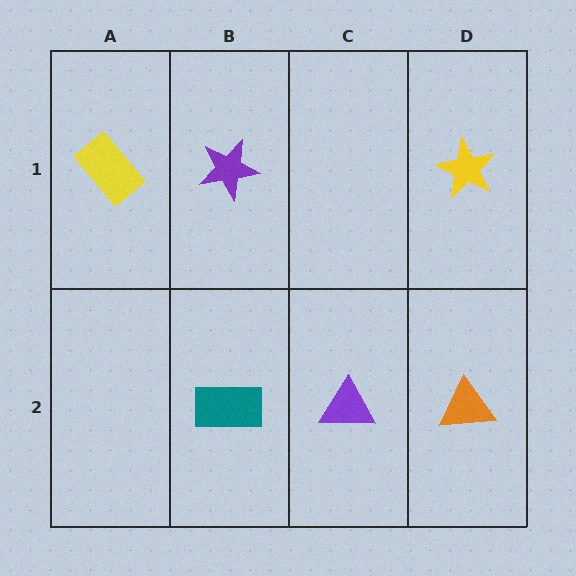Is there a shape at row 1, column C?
No, that cell is empty.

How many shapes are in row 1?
3 shapes.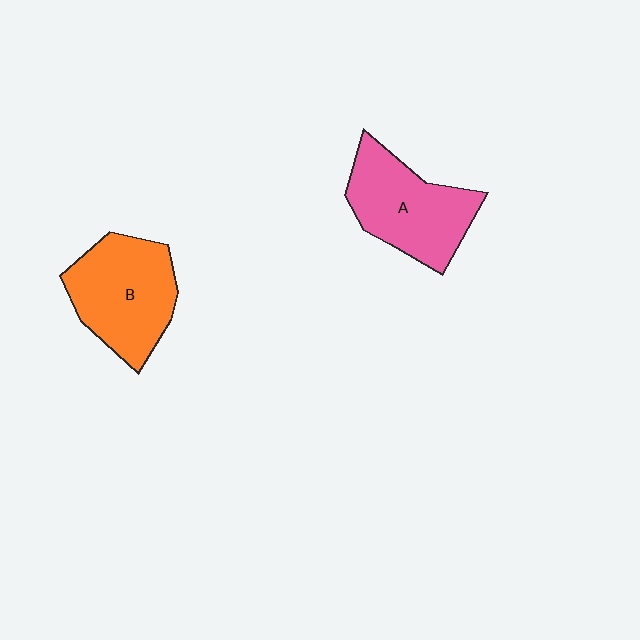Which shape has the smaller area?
Shape A (pink).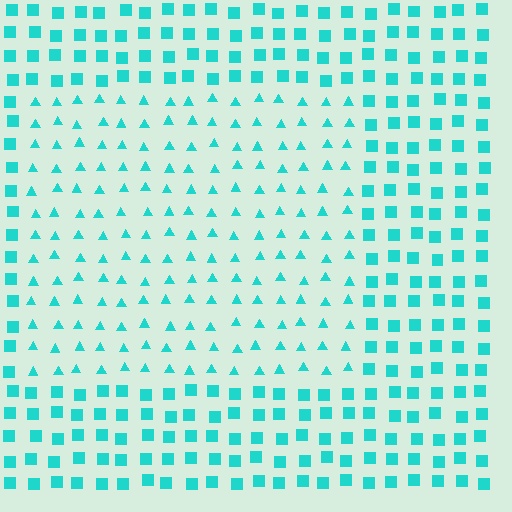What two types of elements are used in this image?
The image uses triangles inside the rectangle region and squares outside it.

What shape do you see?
I see a rectangle.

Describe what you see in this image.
The image is filled with small cyan elements arranged in a uniform grid. A rectangle-shaped region contains triangles, while the surrounding area contains squares. The boundary is defined purely by the change in element shape.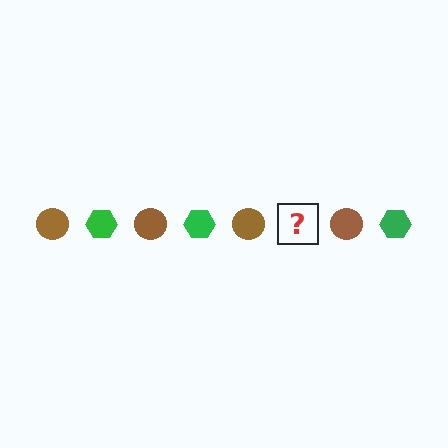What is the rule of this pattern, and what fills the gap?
The rule is that the pattern alternates between brown circle and green hexagon. The gap should be filled with a green hexagon.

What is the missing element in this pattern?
The missing element is a green hexagon.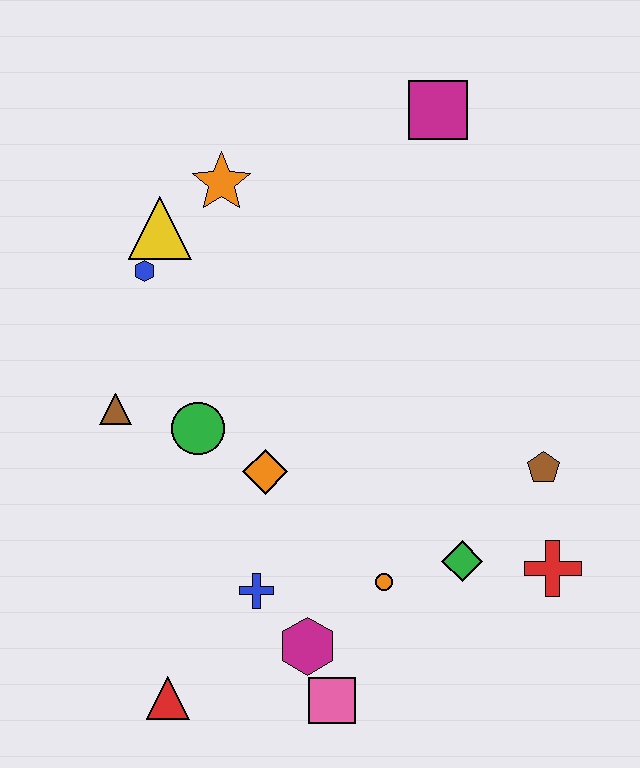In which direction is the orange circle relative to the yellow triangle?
The orange circle is below the yellow triangle.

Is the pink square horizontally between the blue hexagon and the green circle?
No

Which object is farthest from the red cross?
The yellow triangle is farthest from the red cross.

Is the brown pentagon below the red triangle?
No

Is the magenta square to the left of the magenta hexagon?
No